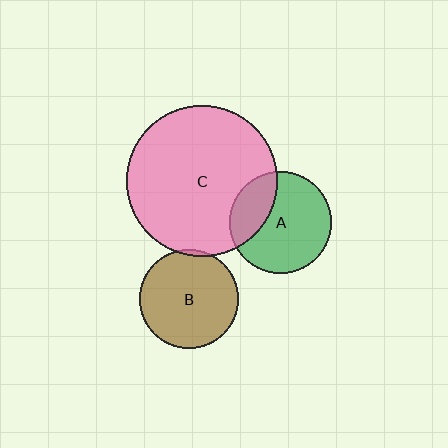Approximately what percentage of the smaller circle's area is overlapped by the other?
Approximately 30%.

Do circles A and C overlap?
Yes.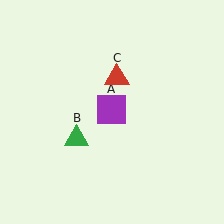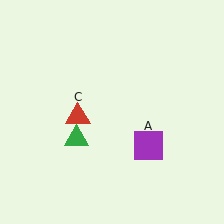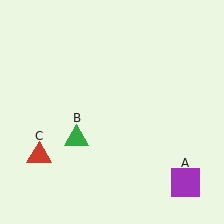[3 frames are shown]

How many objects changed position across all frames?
2 objects changed position: purple square (object A), red triangle (object C).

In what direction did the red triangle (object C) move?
The red triangle (object C) moved down and to the left.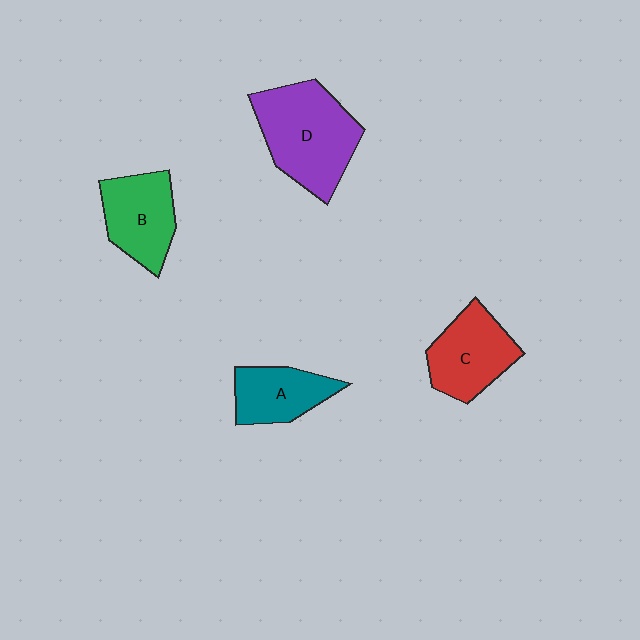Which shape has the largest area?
Shape D (purple).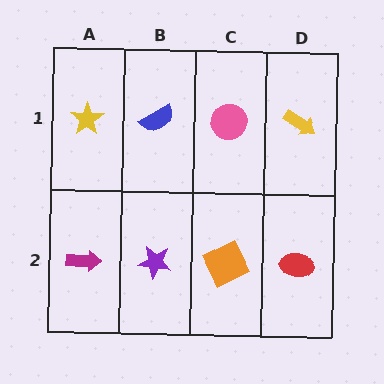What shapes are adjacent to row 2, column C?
A pink circle (row 1, column C), a purple star (row 2, column B), a red ellipse (row 2, column D).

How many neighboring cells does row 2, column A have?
2.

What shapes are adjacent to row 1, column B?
A purple star (row 2, column B), a yellow star (row 1, column A), a pink circle (row 1, column C).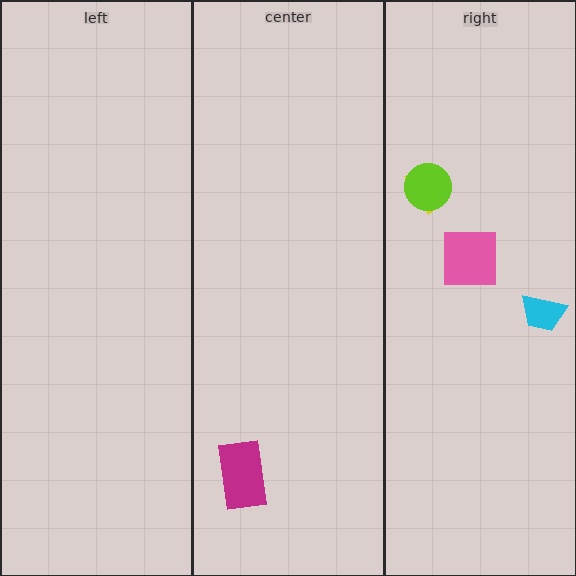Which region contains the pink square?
The right region.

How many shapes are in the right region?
4.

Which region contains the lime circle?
The right region.